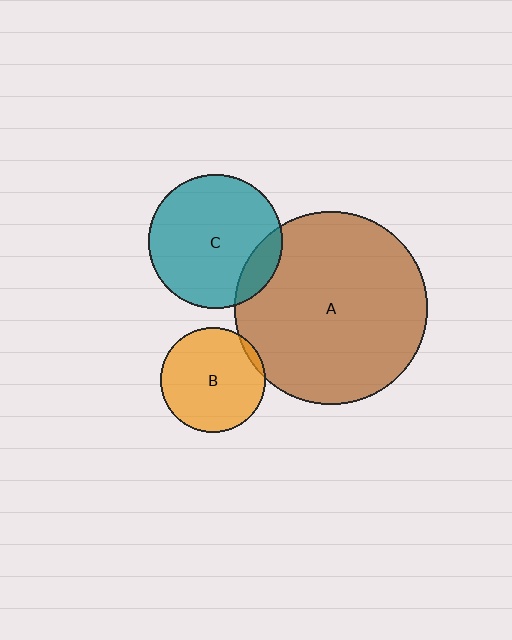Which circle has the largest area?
Circle A (brown).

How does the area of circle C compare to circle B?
Approximately 1.6 times.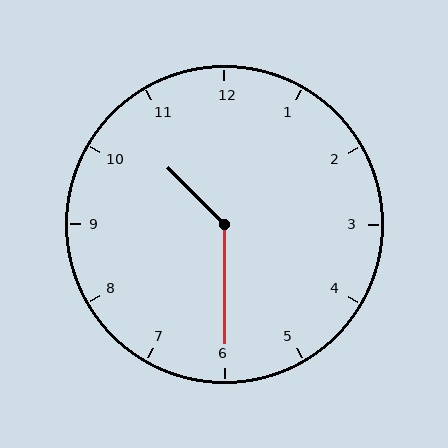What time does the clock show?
10:30.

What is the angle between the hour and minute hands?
Approximately 135 degrees.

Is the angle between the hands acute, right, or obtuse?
It is obtuse.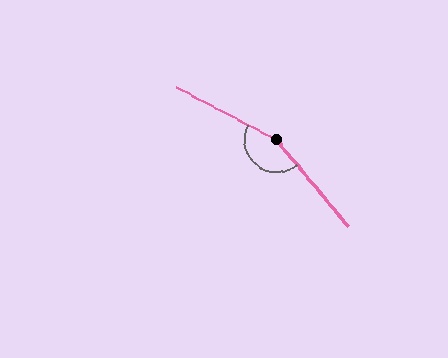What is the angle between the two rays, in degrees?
Approximately 157 degrees.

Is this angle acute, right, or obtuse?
It is obtuse.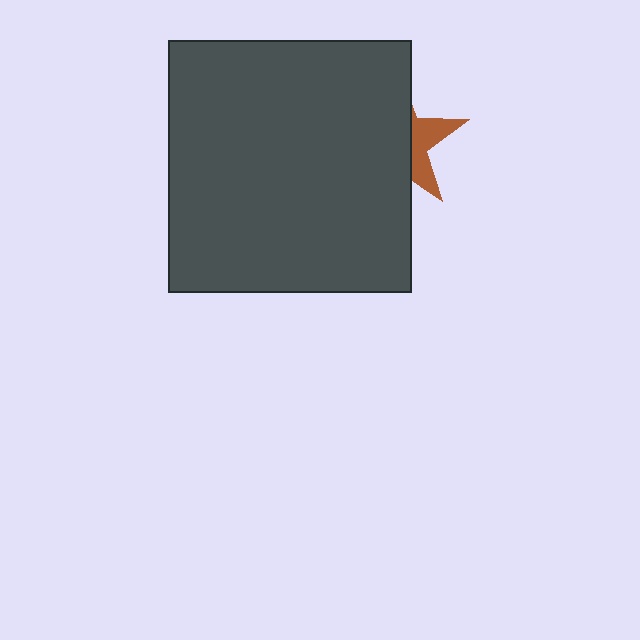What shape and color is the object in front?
The object in front is a dark gray rectangle.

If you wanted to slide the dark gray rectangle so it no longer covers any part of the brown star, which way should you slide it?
Slide it left — that is the most direct way to separate the two shapes.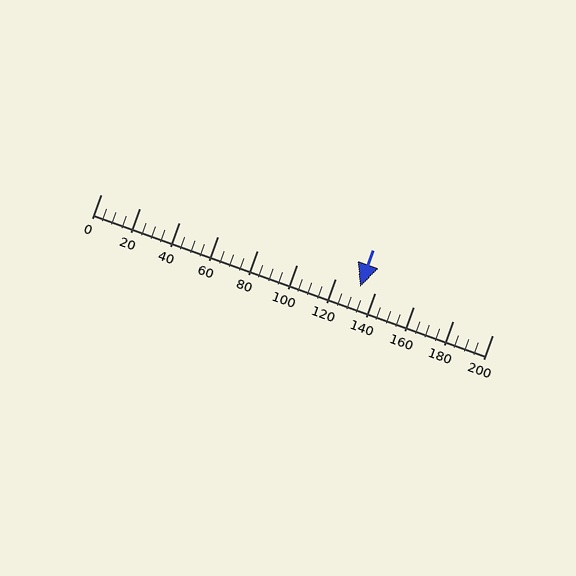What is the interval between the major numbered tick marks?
The major tick marks are spaced 20 units apart.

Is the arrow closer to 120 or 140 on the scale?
The arrow is closer to 140.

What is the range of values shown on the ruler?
The ruler shows values from 0 to 200.